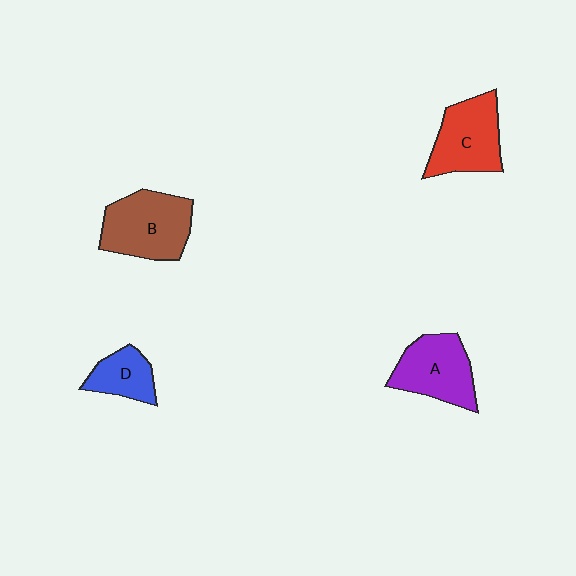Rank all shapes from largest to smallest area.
From largest to smallest: B (brown), C (red), A (purple), D (blue).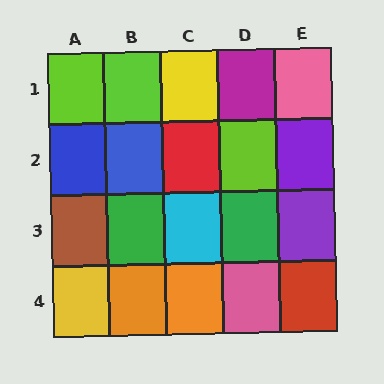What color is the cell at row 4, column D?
Pink.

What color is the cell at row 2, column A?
Blue.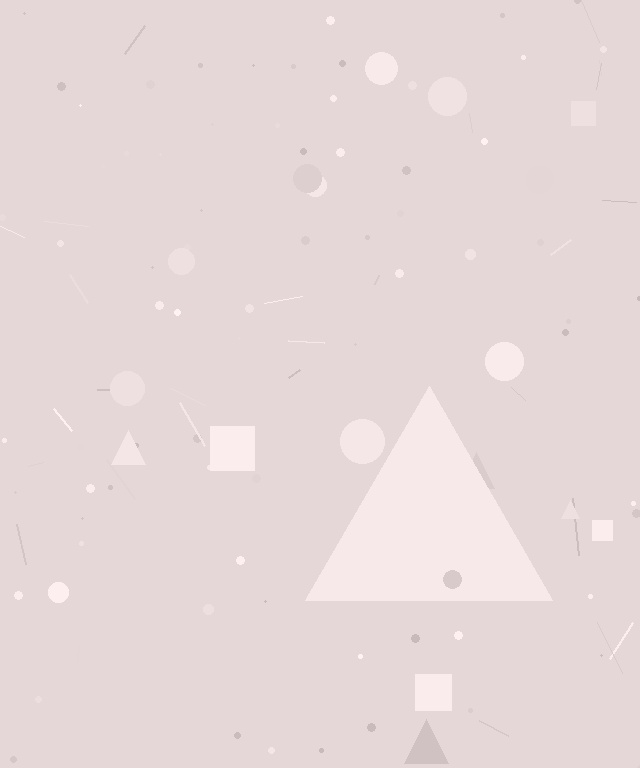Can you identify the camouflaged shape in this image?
The camouflaged shape is a triangle.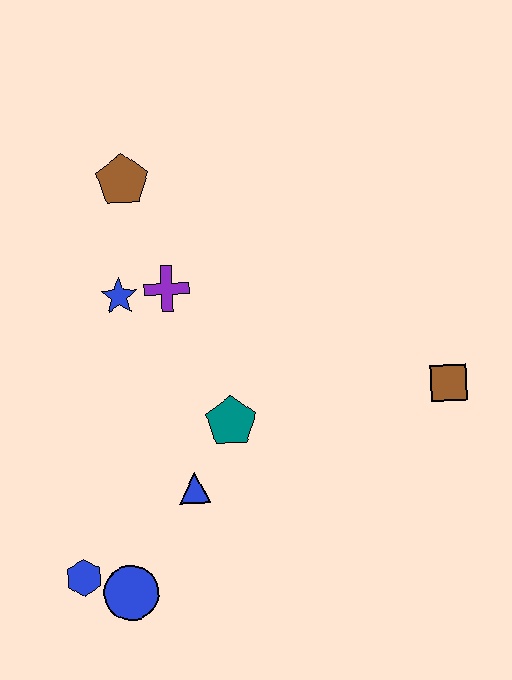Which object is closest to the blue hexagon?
The blue circle is closest to the blue hexagon.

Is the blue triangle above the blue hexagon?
Yes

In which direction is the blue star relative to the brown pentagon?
The blue star is below the brown pentagon.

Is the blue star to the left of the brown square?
Yes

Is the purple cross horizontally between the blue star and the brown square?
Yes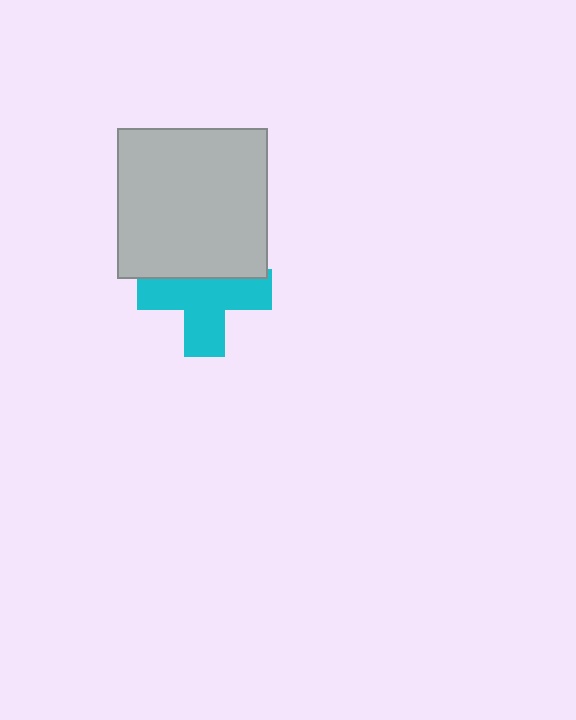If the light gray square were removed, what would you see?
You would see the complete cyan cross.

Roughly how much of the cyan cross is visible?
Most of it is visible (roughly 65%).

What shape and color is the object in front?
The object in front is a light gray square.